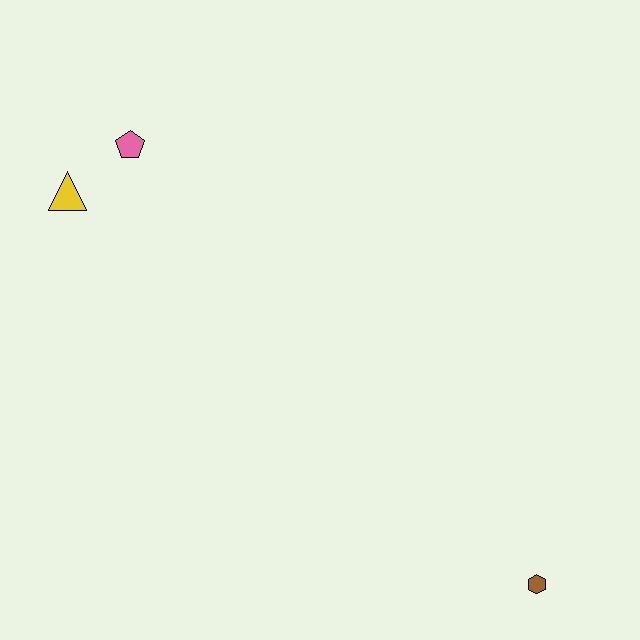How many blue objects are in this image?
There are no blue objects.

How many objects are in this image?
There are 3 objects.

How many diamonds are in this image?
There are no diamonds.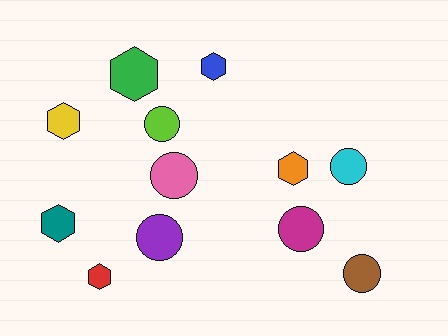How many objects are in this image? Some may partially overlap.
There are 12 objects.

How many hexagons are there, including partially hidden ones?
There are 6 hexagons.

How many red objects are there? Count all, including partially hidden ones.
There is 1 red object.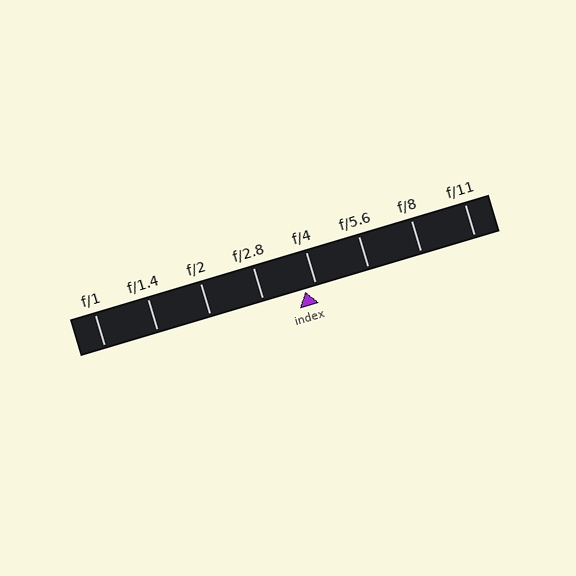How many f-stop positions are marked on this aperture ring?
There are 8 f-stop positions marked.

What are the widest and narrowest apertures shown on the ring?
The widest aperture shown is f/1 and the narrowest is f/11.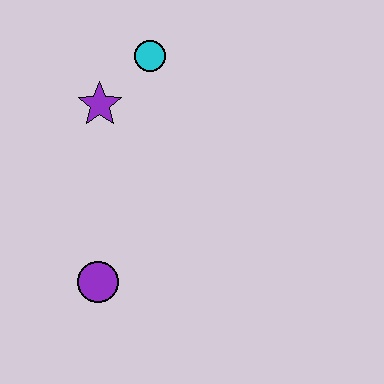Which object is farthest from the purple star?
The purple circle is farthest from the purple star.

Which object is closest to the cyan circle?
The purple star is closest to the cyan circle.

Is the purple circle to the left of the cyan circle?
Yes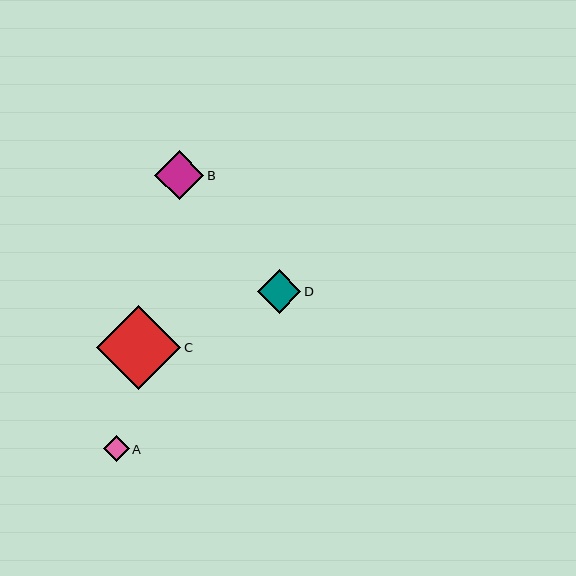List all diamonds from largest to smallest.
From largest to smallest: C, B, D, A.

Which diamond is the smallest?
Diamond A is the smallest with a size of approximately 26 pixels.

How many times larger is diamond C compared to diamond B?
Diamond C is approximately 1.7 times the size of diamond B.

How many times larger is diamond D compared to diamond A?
Diamond D is approximately 1.7 times the size of diamond A.